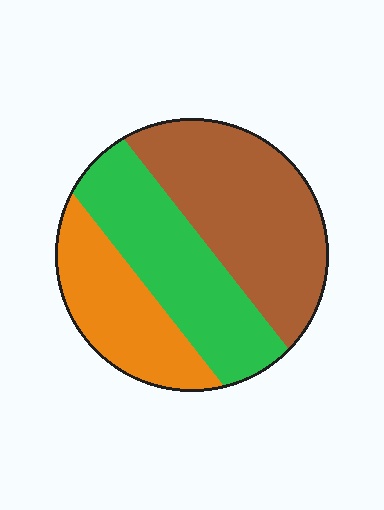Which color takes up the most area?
Brown, at roughly 40%.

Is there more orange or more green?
Green.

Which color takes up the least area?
Orange, at roughly 25%.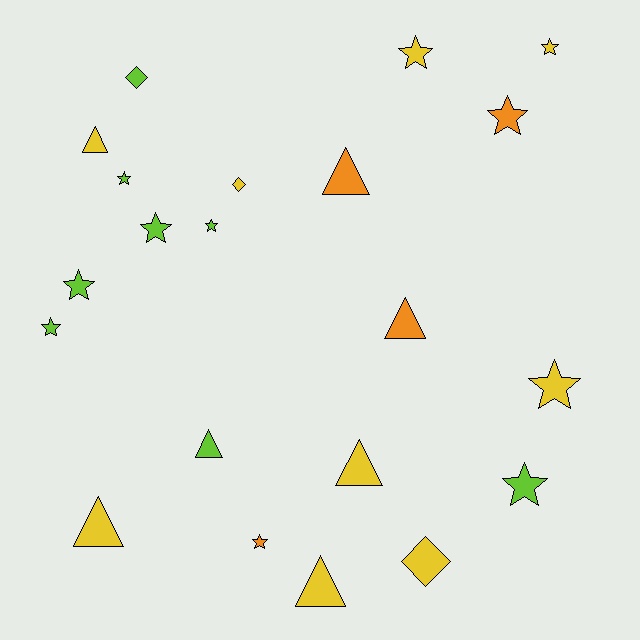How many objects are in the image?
There are 21 objects.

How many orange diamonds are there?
There are no orange diamonds.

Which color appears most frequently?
Yellow, with 9 objects.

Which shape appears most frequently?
Star, with 11 objects.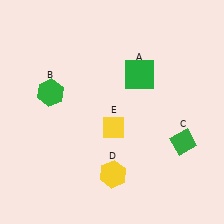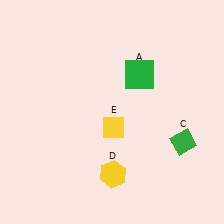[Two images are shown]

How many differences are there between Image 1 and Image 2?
There is 1 difference between the two images.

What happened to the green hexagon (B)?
The green hexagon (B) was removed in Image 2. It was in the top-left area of Image 1.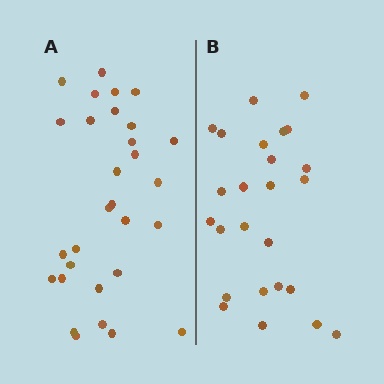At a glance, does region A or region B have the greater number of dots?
Region A (the left region) has more dots.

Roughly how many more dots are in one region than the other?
Region A has about 5 more dots than region B.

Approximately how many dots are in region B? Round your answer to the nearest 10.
About 20 dots. (The exact count is 25, which rounds to 20.)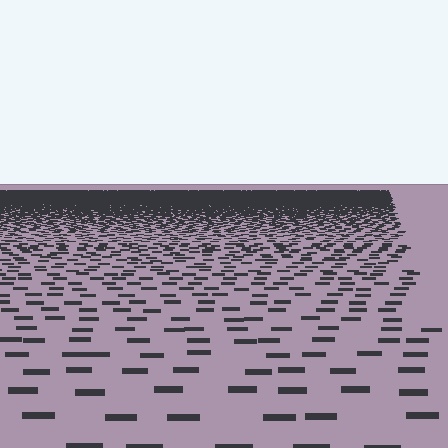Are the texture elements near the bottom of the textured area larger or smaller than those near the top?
Larger. Near the bottom, elements are closer to the viewer and appear at a bigger on-screen size.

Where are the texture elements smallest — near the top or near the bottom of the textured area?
Near the top.